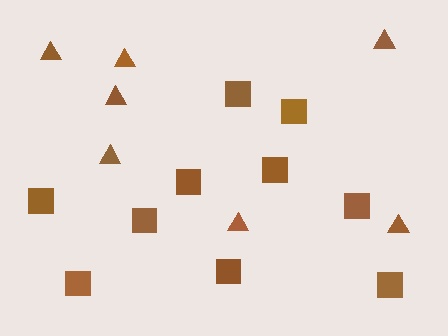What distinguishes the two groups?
There are 2 groups: one group of squares (10) and one group of triangles (7).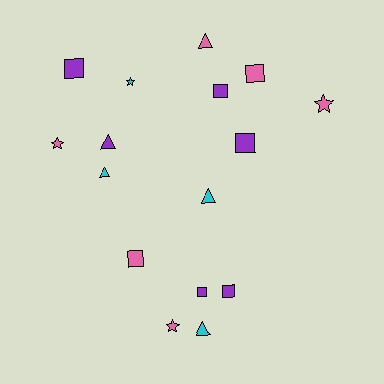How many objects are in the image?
There are 16 objects.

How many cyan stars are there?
There is 1 cyan star.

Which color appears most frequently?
Purple, with 6 objects.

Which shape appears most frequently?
Square, with 7 objects.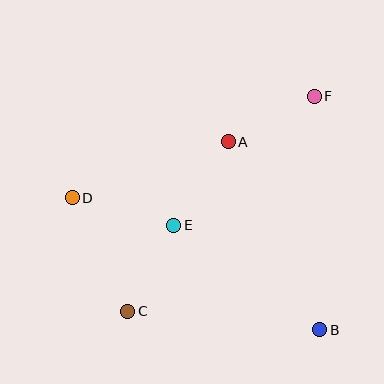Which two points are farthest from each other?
Points C and F are farthest from each other.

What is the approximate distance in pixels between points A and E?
The distance between A and E is approximately 100 pixels.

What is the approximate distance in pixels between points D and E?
The distance between D and E is approximately 105 pixels.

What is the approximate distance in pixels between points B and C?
The distance between B and C is approximately 193 pixels.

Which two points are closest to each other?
Points A and F are closest to each other.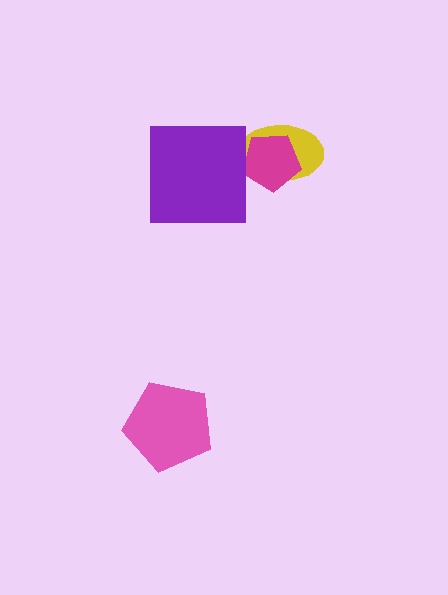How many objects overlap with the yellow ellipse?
1 object overlaps with the yellow ellipse.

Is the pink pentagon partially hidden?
No, no other shape covers it.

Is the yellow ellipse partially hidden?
Yes, it is partially covered by another shape.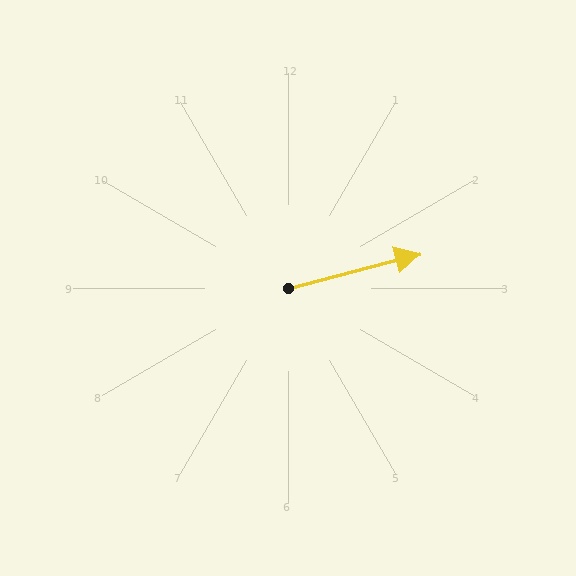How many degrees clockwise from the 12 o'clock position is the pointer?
Approximately 75 degrees.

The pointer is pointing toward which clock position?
Roughly 3 o'clock.